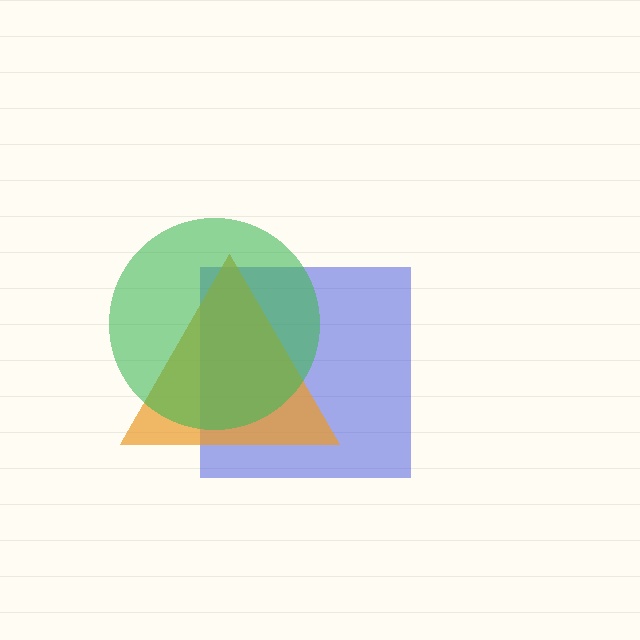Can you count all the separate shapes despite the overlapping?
Yes, there are 3 separate shapes.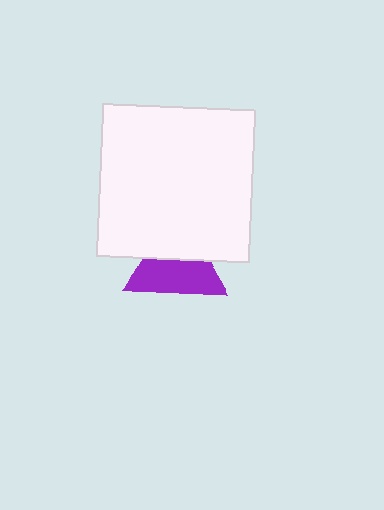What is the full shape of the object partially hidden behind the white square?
The partially hidden object is a purple triangle.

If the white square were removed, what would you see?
You would see the complete purple triangle.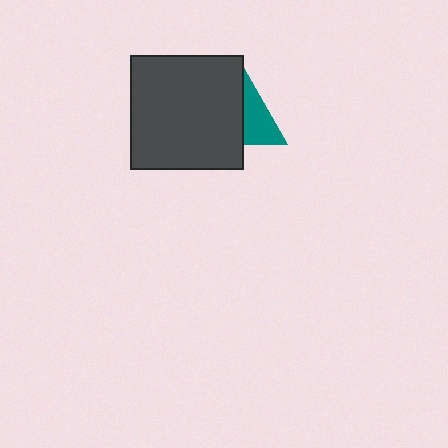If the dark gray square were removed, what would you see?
You would see the complete teal triangle.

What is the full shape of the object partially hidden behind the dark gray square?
The partially hidden object is a teal triangle.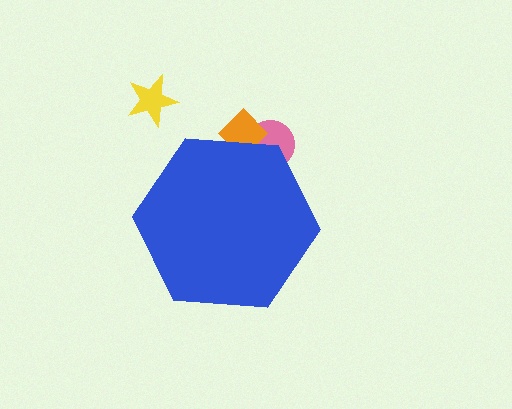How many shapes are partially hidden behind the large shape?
2 shapes are partially hidden.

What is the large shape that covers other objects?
A blue hexagon.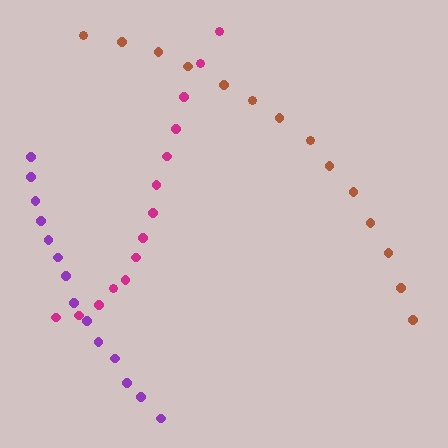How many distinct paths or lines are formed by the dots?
There are 3 distinct paths.